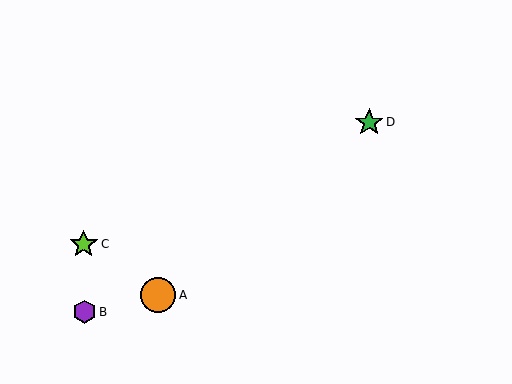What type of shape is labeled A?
Shape A is an orange circle.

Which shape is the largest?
The orange circle (labeled A) is the largest.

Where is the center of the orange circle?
The center of the orange circle is at (158, 295).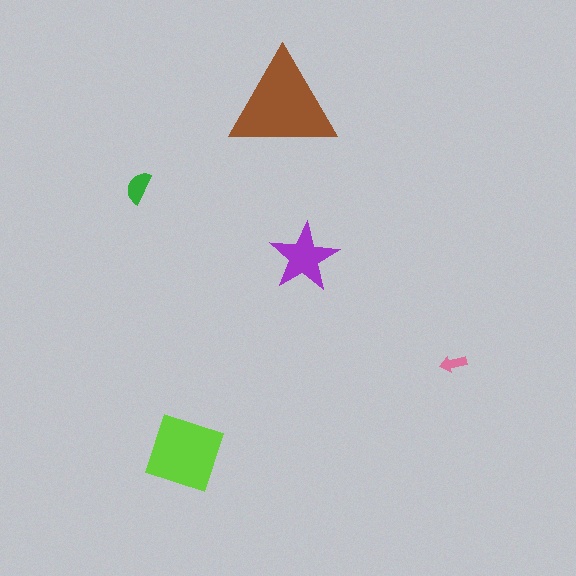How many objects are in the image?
There are 5 objects in the image.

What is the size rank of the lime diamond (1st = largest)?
2nd.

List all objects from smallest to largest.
The pink arrow, the green semicircle, the purple star, the lime diamond, the brown triangle.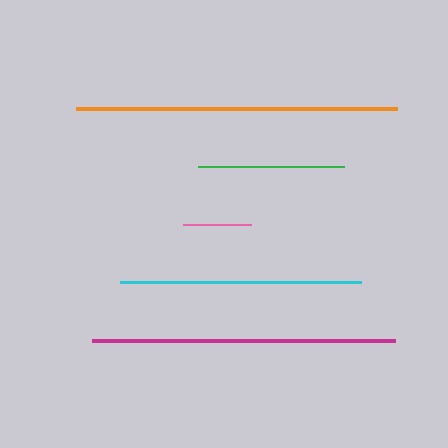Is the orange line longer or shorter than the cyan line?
The orange line is longer than the cyan line.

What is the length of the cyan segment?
The cyan segment is approximately 240 pixels long.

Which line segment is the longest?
The orange line is the longest at approximately 321 pixels.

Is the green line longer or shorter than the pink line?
The green line is longer than the pink line.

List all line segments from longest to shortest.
From longest to shortest: orange, magenta, cyan, green, pink.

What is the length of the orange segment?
The orange segment is approximately 321 pixels long.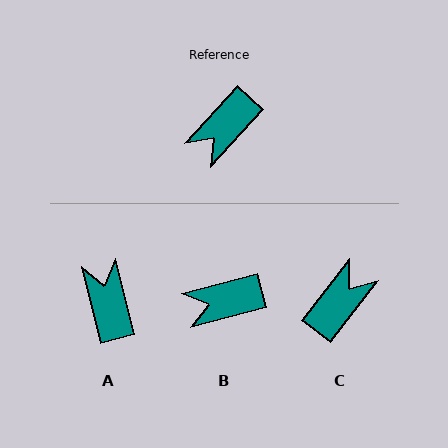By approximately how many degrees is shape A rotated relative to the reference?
Approximately 123 degrees clockwise.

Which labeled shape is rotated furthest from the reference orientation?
C, about 175 degrees away.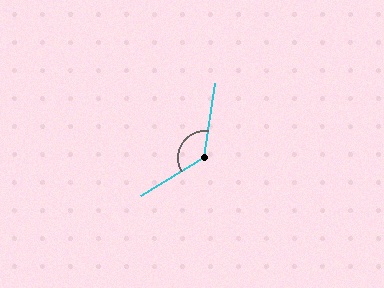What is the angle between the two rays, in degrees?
Approximately 129 degrees.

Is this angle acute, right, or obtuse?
It is obtuse.